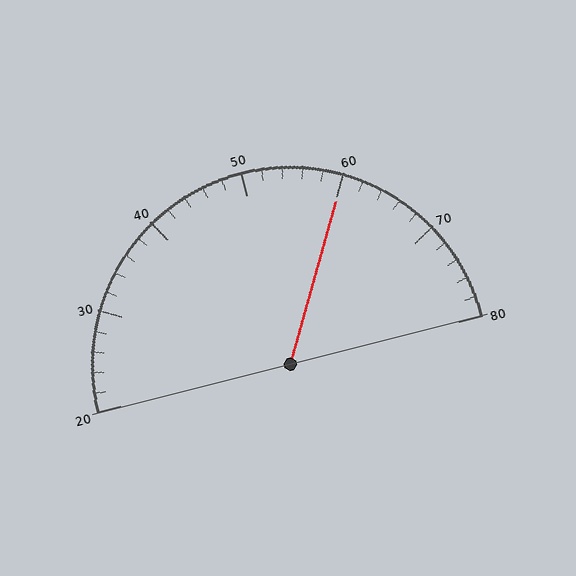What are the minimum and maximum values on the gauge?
The gauge ranges from 20 to 80.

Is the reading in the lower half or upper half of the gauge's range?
The reading is in the upper half of the range (20 to 80).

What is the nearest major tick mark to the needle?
The nearest major tick mark is 60.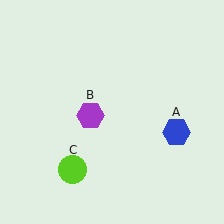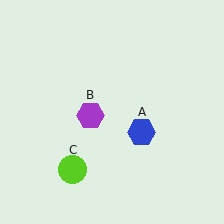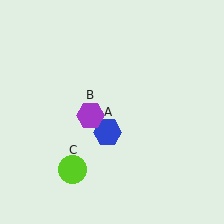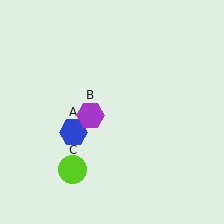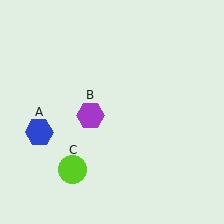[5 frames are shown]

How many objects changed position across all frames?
1 object changed position: blue hexagon (object A).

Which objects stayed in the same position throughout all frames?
Purple hexagon (object B) and lime circle (object C) remained stationary.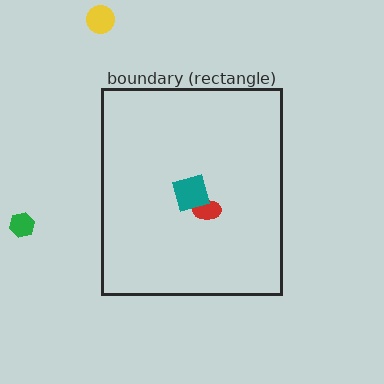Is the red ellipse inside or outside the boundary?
Inside.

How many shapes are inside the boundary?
2 inside, 2 outside.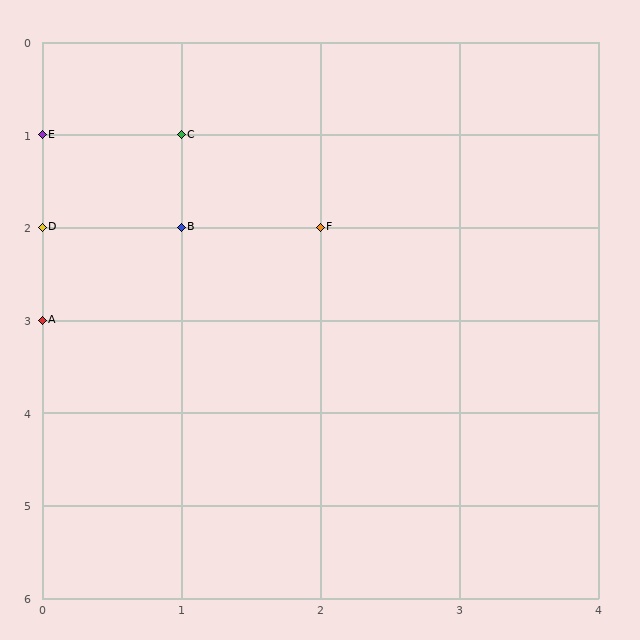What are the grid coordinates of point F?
Point F is at grid coordinates (2, 2).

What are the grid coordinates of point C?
Point C is at grid coordinates (1, 1).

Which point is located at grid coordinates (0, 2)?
Point D is at (0, 2).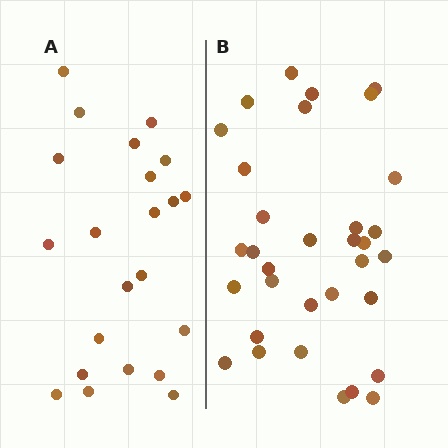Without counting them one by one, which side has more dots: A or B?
Region B (the right region) has more dots.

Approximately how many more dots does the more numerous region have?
Region B has roughly 12 or so more dots than region A.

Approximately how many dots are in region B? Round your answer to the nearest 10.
About 30 dots. (The exact count is 33, which rounds to 30.)